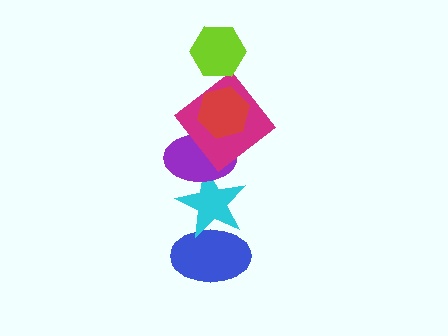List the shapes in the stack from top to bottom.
From top to bottom: the lime hexagon, the red hexagon, the magenta diamond, the purple ellipse, the cyan star, the blue ellipse.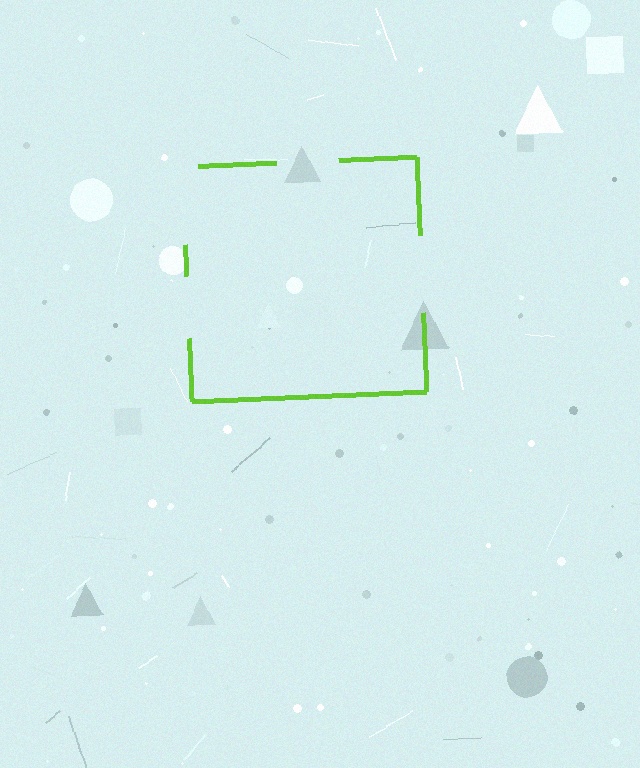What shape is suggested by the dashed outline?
The dashed outline suggests a square.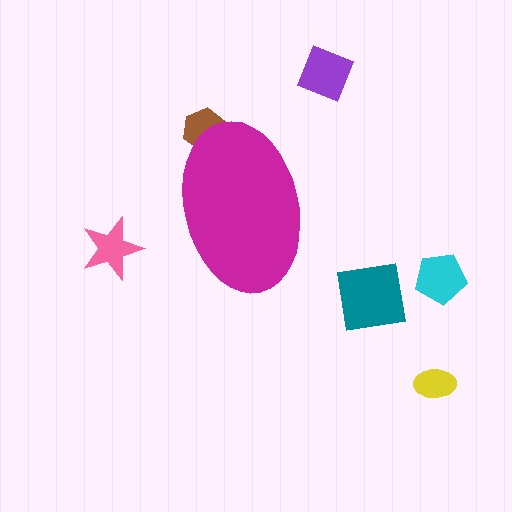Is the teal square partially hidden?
No, the teal square is fully visible.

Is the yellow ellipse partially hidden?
No, the yellow ellipse is fully visible.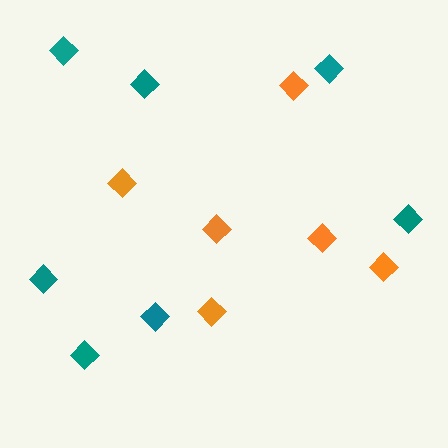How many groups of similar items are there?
There are 2 groups: one group of orange diamonds (6) and one group of teal diamonds (7).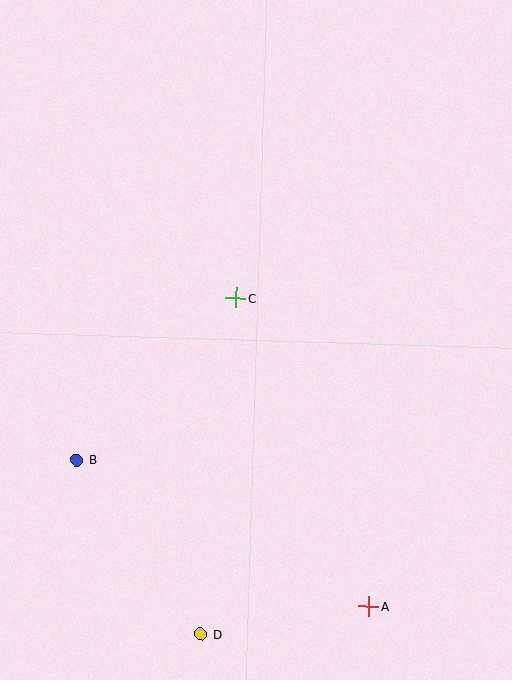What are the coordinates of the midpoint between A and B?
The midpoint between A and B is at (223, 533).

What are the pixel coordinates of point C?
Point C is at (236, 298).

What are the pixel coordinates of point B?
Point B is at (77, 460).